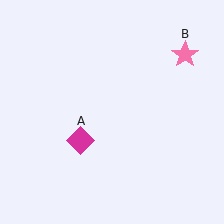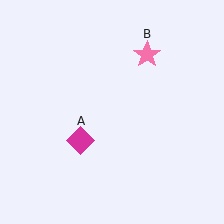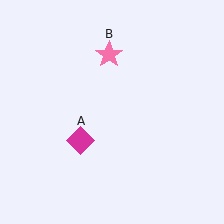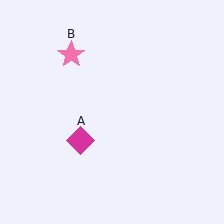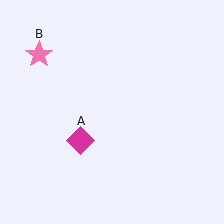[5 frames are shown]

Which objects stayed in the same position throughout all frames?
Magenta diamond (object A) remained stationary.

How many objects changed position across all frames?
1 object changed position: pink star (object B).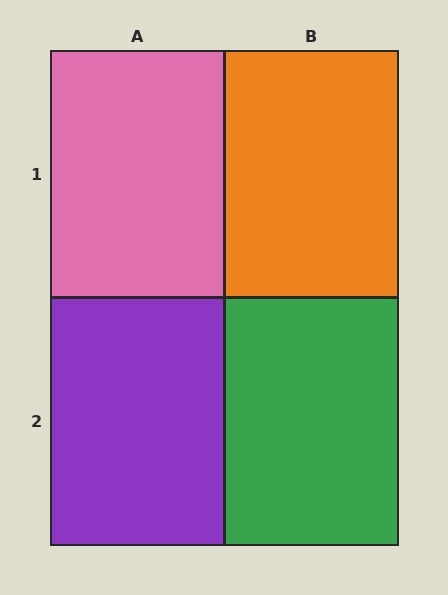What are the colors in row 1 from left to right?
Pink, orange.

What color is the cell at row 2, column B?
Green.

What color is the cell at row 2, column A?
Purple.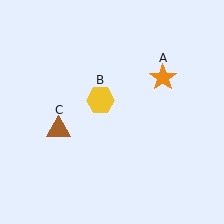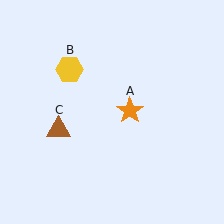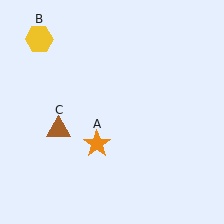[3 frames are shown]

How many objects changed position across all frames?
2 objects changed position: orange star (object A), yellow hexagon (object B).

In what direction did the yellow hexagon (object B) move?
The yellow hexagon (object B) moved up and to the left.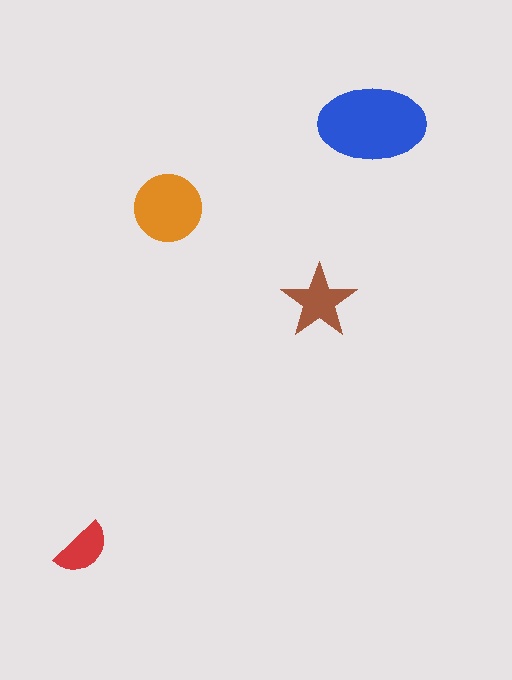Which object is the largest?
The blue ellipse.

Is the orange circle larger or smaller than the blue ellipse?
Smaller.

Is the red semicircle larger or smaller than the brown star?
Smaller.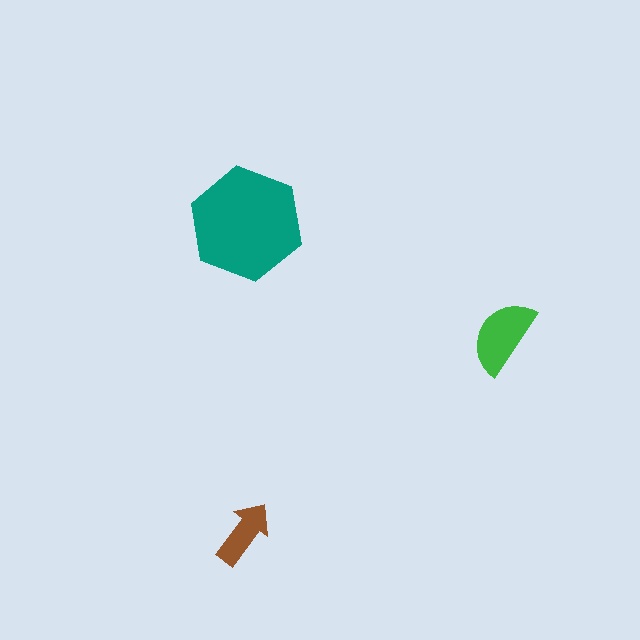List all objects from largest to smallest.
The teal hexagon, the green semicircle, the brown arrow.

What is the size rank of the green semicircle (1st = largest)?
2nd.